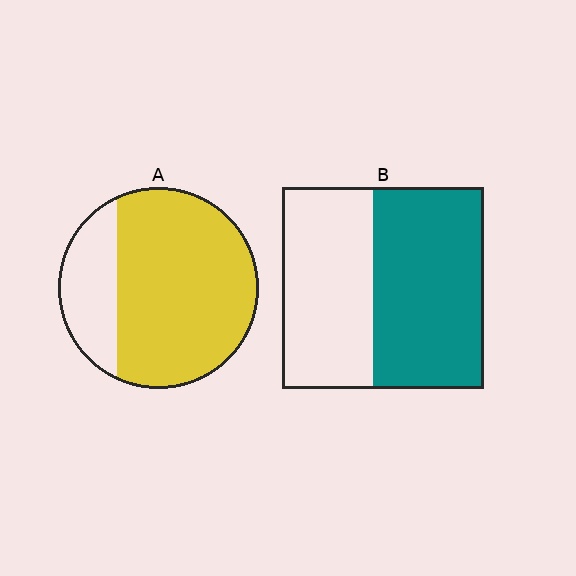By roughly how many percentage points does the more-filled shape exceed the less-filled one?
By roughly 20 percentage points (A over B).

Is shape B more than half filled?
Yes.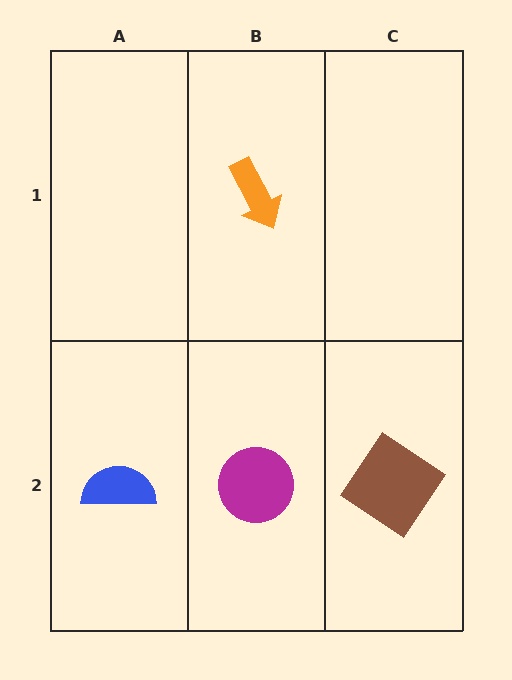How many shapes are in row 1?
1 shape.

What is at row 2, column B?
A magenta circle.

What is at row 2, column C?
A brown diamond.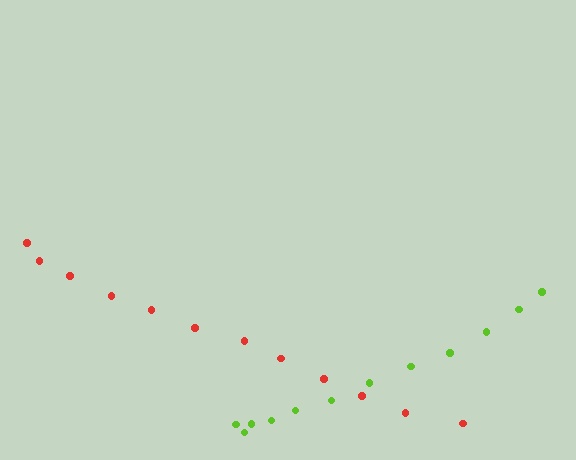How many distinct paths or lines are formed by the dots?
There are 2 distinct paths.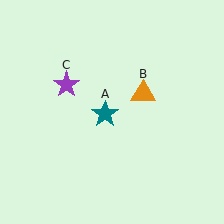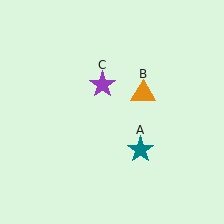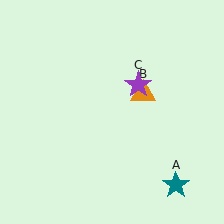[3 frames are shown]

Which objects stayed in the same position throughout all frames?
Orange triangle (object B) remained stationary.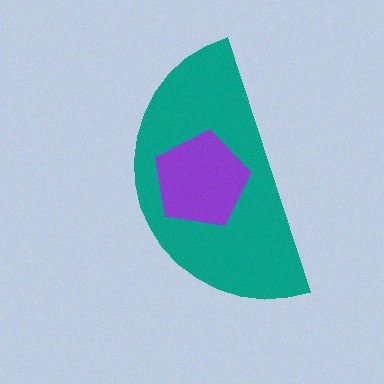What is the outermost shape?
The teal semicircle.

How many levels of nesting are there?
2.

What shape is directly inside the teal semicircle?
The purple pentagon.